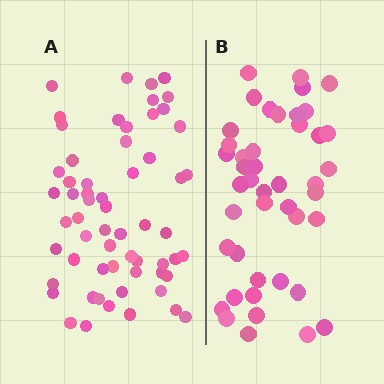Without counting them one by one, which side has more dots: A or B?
Region A (the left region) has more dots.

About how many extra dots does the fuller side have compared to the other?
Region A has approximately 15 more dots than region B.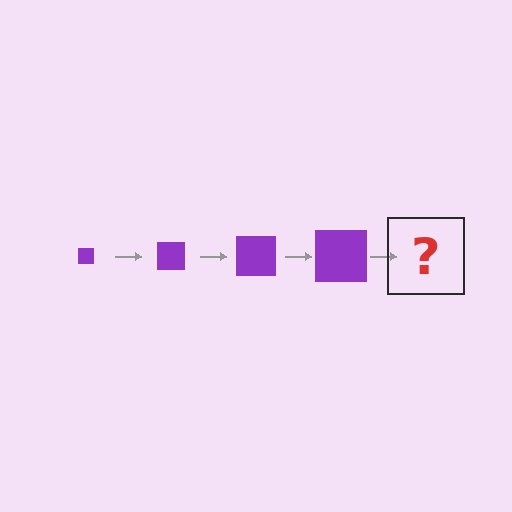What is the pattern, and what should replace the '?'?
The pattern is that the square gets progressively larger each step. The '?' should be a purple square, larger than the previous one.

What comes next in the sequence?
The next element should be a purple square, larger than the previous one.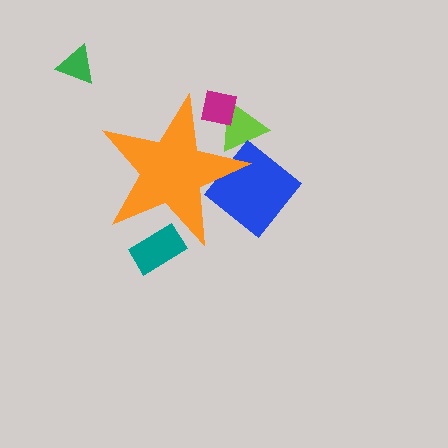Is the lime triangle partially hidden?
Yes, the lime triangle is partially hidden behind the orange star.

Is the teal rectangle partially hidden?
Yes, the teal rectangle is partially hidden behind the orange star.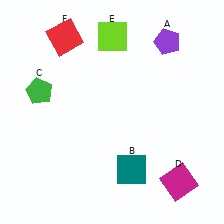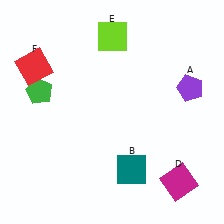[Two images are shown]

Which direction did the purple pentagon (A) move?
The purple pentagon (A) moved down.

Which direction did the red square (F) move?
The red square (F) moved left.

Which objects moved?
The objects that moved are: the purple pentagon (A), the red square (F).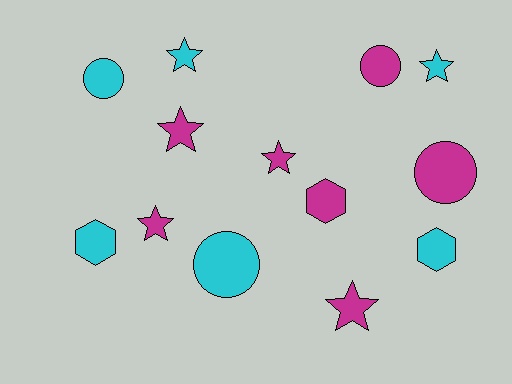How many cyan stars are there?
There are 2 cyan stars.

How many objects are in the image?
There are 13 objects.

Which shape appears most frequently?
Star, with 6 objects.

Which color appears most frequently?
Magenta, with 7 objects.